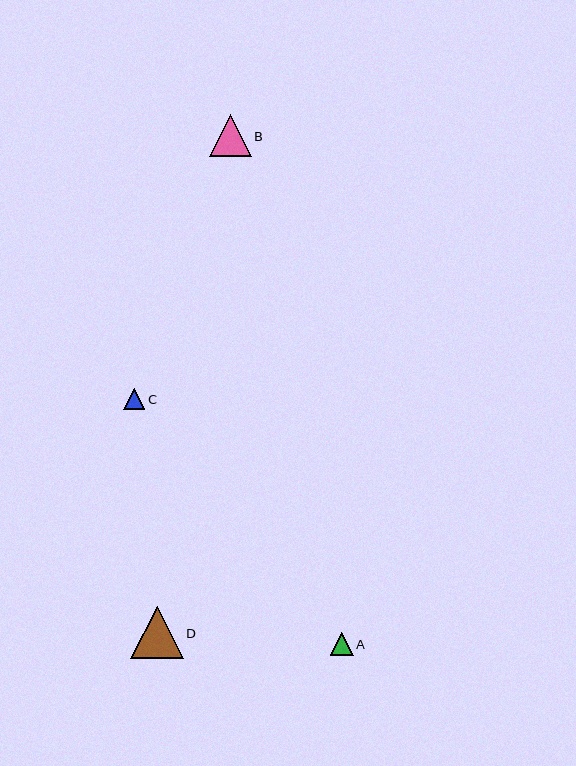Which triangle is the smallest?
Triangle C is the smallest with a size of approximately 21 pixels.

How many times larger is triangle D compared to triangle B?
Triangle D is approximately 1.3 times the size of triangle B.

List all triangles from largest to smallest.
From largest to smallest: D, B, A, C.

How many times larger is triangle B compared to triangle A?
Triangle B is approximately 1.8 times the size of triangle A.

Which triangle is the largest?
Triangle D is the largest with a size of approximately 52 pixels.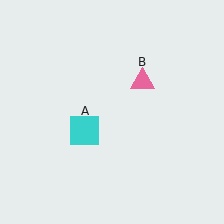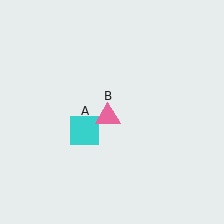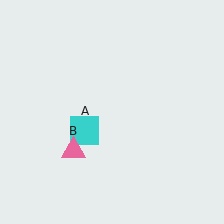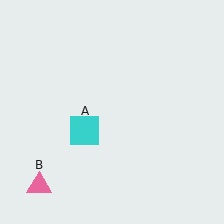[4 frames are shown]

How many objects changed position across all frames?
1 object changed position: pink triangle (object B).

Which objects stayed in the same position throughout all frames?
Cyan square (object A) remained stationary.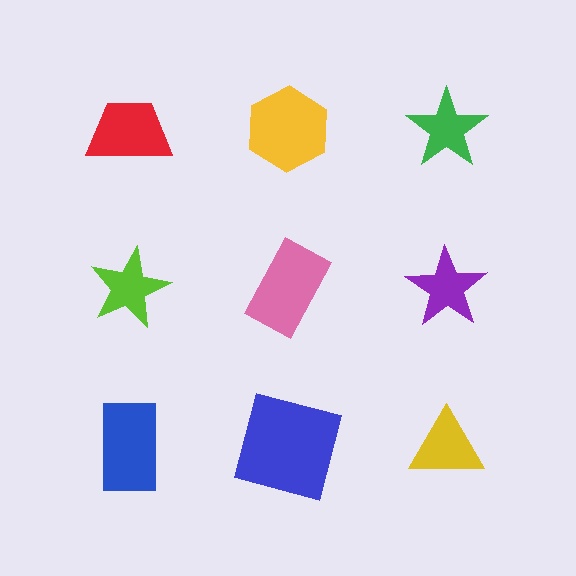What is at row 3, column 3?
A yellow triangle.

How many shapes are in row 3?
3 shapes.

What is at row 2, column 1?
A lime star.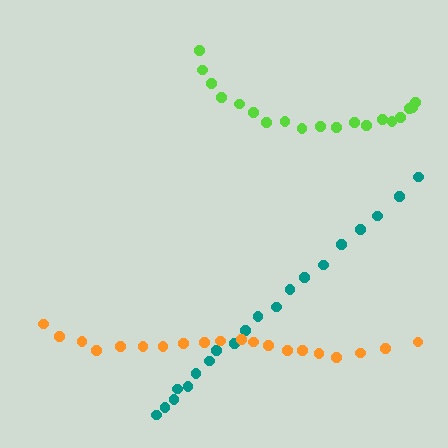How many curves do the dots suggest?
There are 3 distinct paths.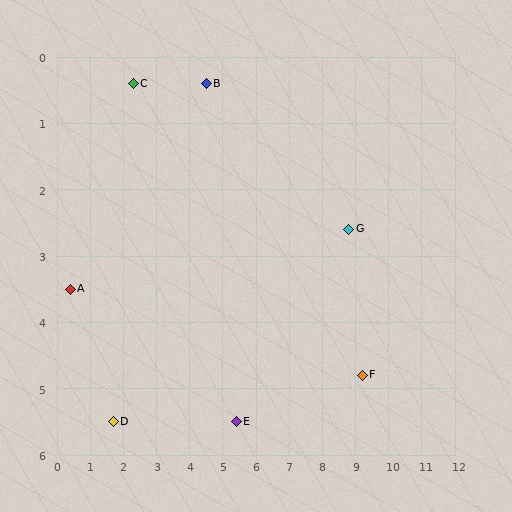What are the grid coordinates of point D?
Point D is at approximately (1.7, 5.5).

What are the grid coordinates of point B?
Point B is at approximately (4.5, 0.4).